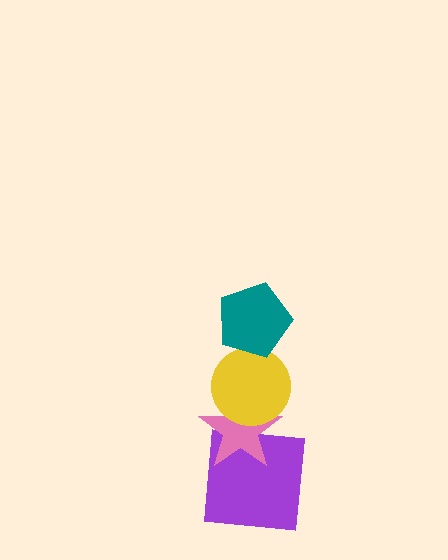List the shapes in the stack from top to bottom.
From top to bottom: the teal pentagon, the yellow circle, the pink star, the purple square.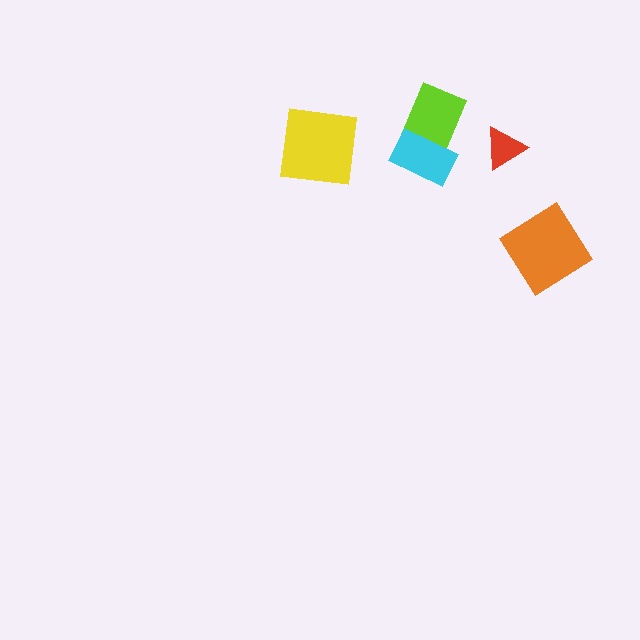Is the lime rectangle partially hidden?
Yes, it is partially covered by another shape.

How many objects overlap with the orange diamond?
0 objects overlap with the orange diamond.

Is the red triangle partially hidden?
No, no other shape covers it.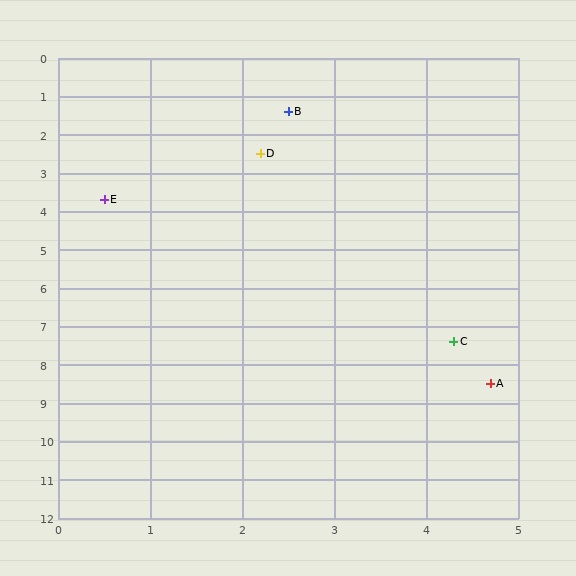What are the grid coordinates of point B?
Point B is at approximately (2.5, 1.4).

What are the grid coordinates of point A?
Point A is at approximately (4.7, 8.5).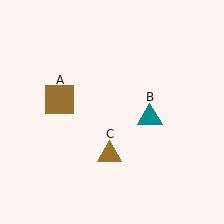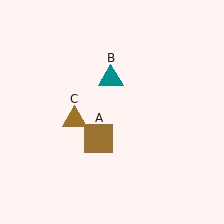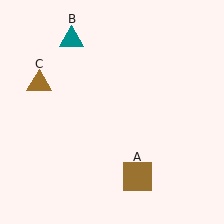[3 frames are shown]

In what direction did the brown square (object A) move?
The brown square (object A) moved down and to the right.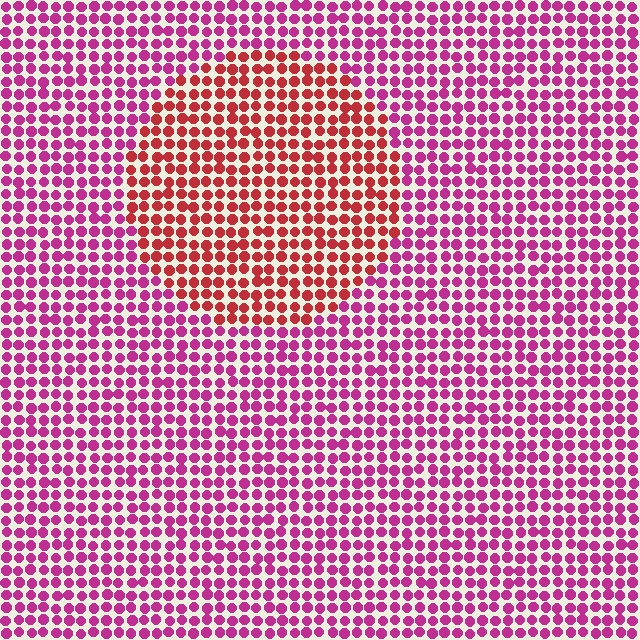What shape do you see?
I see a circle.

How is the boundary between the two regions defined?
The boundary is defined purely by a slight shift in hue (about 37 degrees). Spacing, size, and orientation are identical on both sides.